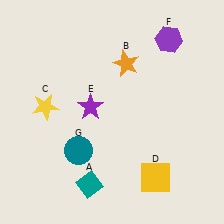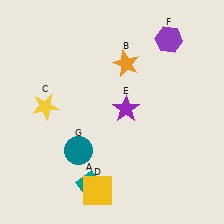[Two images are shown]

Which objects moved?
The objects that moved are: the yellow square (D), the purple star (E).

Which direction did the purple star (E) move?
The purple star (E) moved right.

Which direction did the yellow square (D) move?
The yellow square (D) moved left.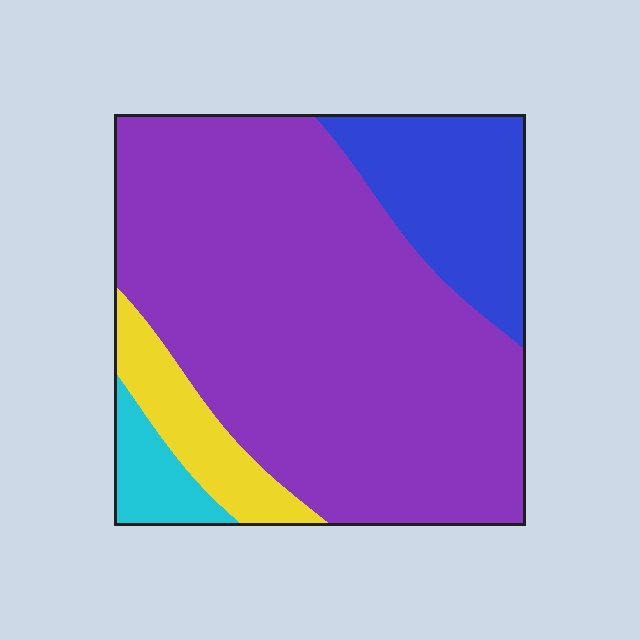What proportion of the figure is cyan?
Cyan takes up less than a quarter of the figure.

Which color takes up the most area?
Purple, at roughly 70%.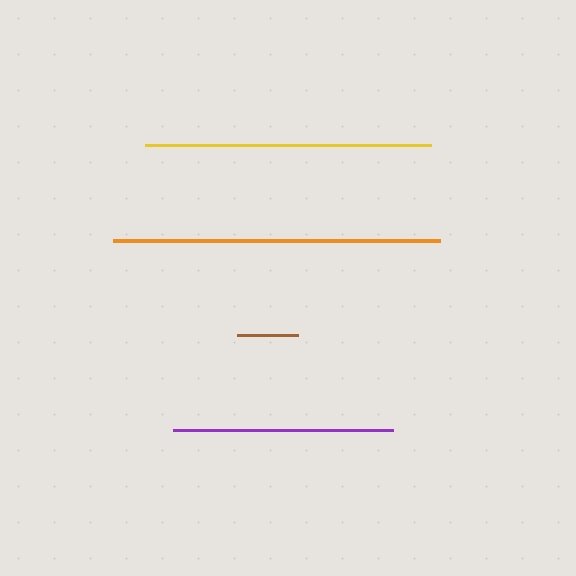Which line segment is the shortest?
The brown line is the shortest at approximately 61 pixels.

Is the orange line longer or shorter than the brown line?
The orange line is longer than the brown line.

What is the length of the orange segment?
The orange segment is approximately 327 pixels long.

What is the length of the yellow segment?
The yellow segment is approximately 286 pixels long.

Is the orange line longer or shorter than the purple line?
The orange line is longer than the purple line.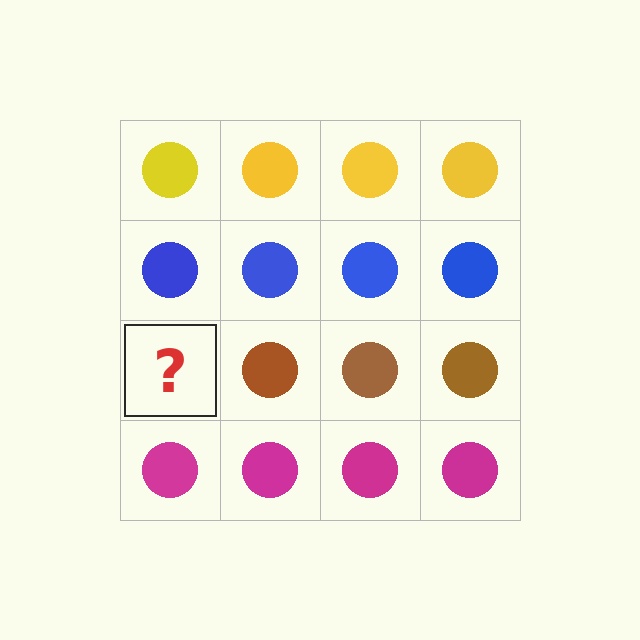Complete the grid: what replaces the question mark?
The question mark should be replaced with a brown circle.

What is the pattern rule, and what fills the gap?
The rule is that each row has a consistent color. The gap should be filled with a brown circle.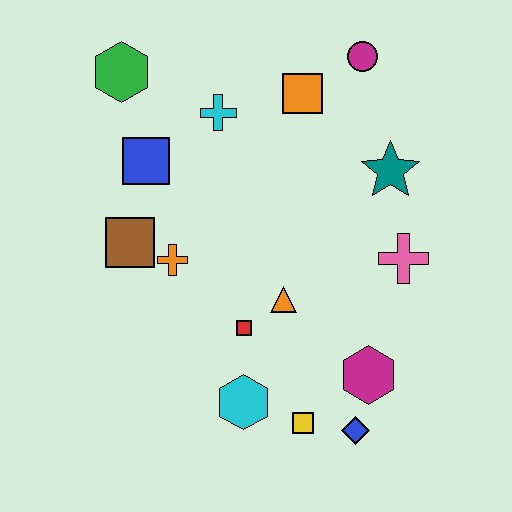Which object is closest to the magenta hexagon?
The blue diamond is closest to the magenta hexagon.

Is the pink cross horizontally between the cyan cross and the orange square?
No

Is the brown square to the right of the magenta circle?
No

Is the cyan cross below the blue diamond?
No